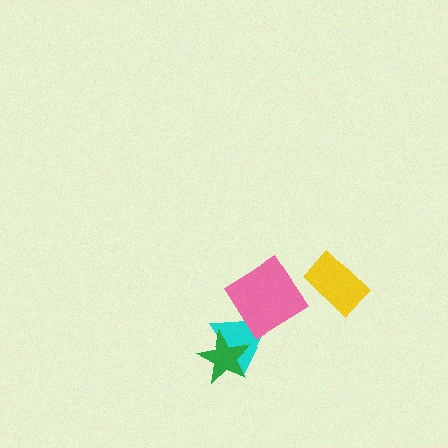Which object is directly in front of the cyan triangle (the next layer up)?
The pink diamond is directly in front of the cyan triangle.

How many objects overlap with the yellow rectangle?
0 objects overlap with the yellow rectangle.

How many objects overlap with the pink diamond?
1 object overlaps with the pink diamond.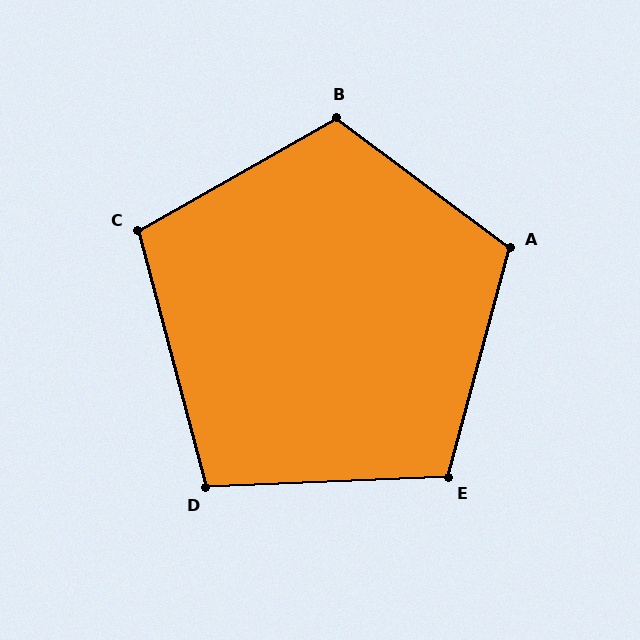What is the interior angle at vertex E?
Approximately 107 degrees (obtuse).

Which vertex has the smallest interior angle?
D, at approximately 102 degrees.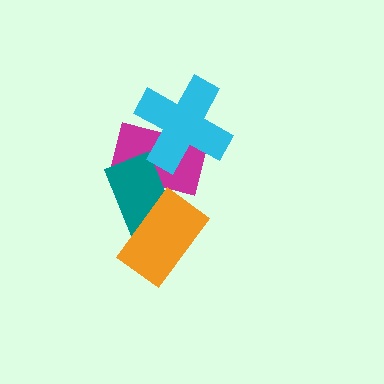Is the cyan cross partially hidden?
No, no other shape covers it.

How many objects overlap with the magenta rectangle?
2 objects overlap with the magenta rectangle.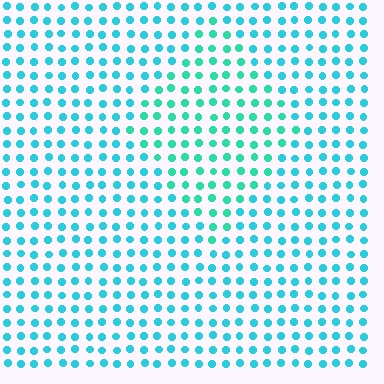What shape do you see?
I see a diamond.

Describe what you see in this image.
The image is filled with small cyan elements in a uniform arrangement. A diamond-shaped region is visible where the elements are tinted to a slightly different hue, forming a subtle color boundary.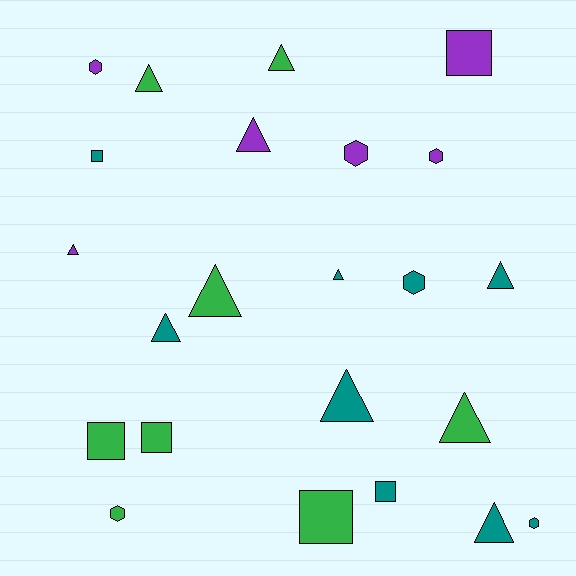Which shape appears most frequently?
Triangle, with 11 objects.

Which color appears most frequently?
Teal, with 9 objects.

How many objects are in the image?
There are 23 objects.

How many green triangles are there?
There are 4 green triangles.